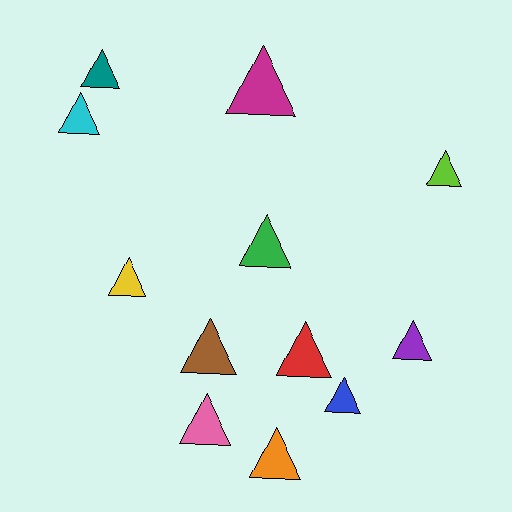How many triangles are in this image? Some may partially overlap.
There are 12 triangles.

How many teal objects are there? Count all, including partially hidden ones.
There is 1 teal object.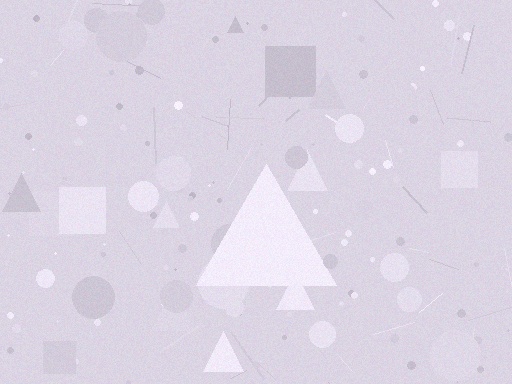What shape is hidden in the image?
A triangle is hidden in the image.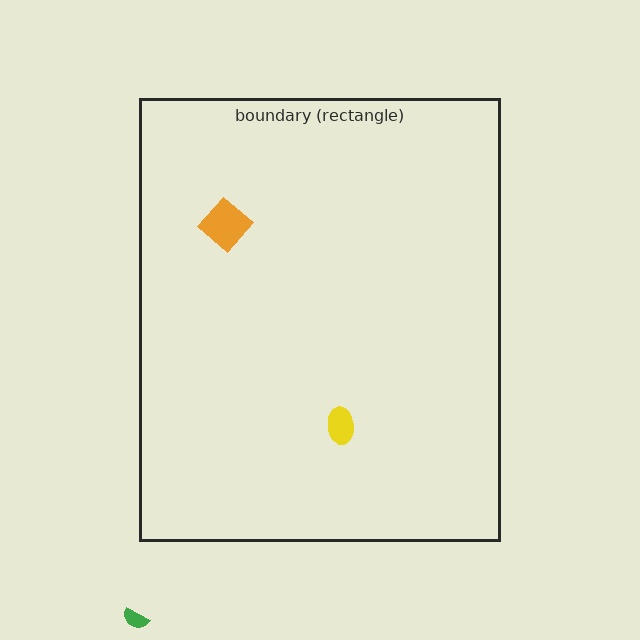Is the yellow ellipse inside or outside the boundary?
Inside.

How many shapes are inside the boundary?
2 inside, 1 outside.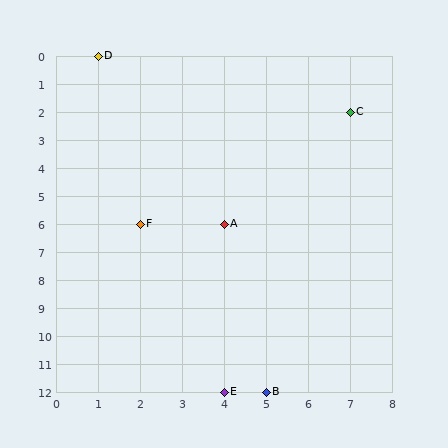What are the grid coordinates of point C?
Point C is at grid coordinates (7, 2).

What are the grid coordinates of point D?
Point D is at grid coordinates (1, 0).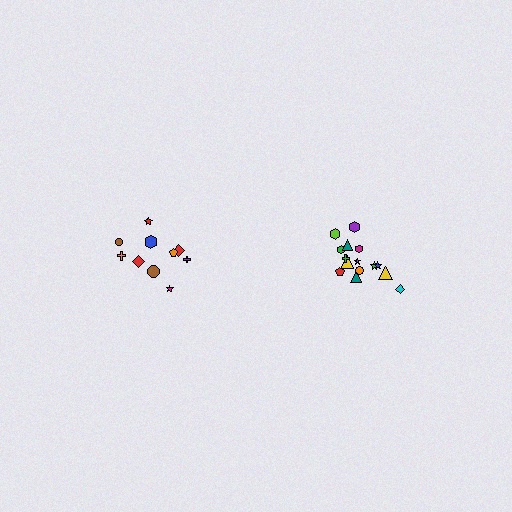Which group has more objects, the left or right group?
The right group.